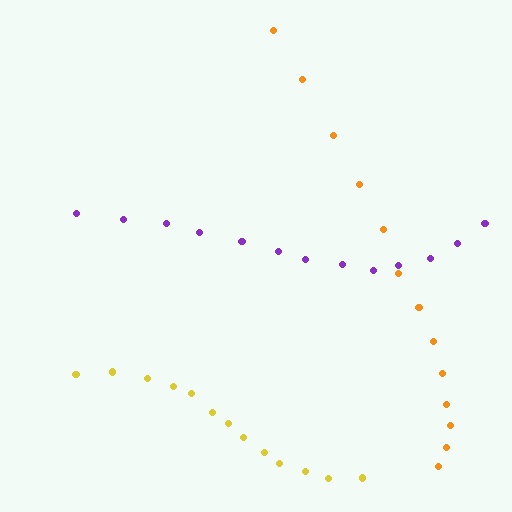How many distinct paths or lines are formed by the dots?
There are 3 distinct paths.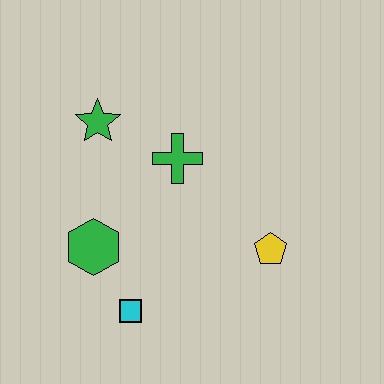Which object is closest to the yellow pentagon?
The green cross is closest to the yellow pentagon.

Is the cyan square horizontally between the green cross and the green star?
Yes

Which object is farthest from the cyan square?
The green star is farthest from the cyan square.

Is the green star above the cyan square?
Yes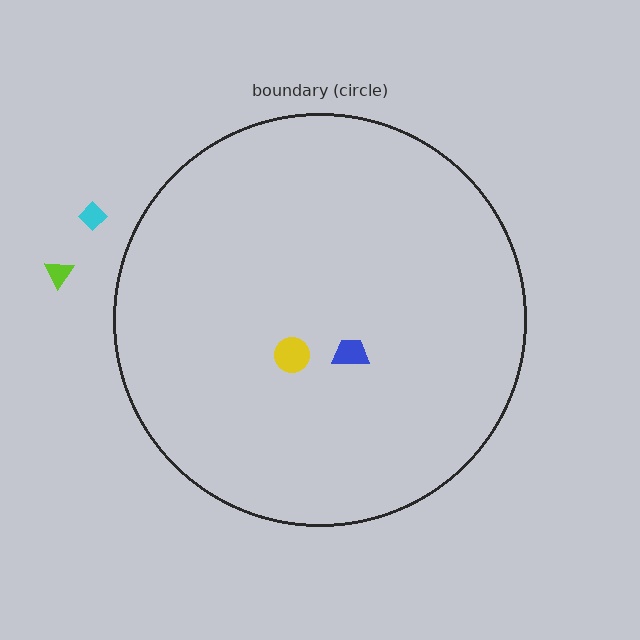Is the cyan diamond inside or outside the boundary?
Outside.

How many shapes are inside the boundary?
2 inside, 2 outside.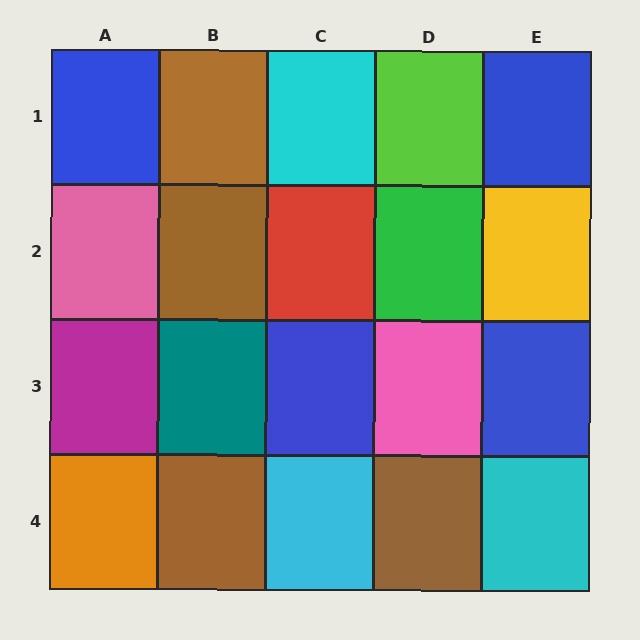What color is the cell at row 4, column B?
Brown.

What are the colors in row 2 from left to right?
Pink, brown, red, green, yellow.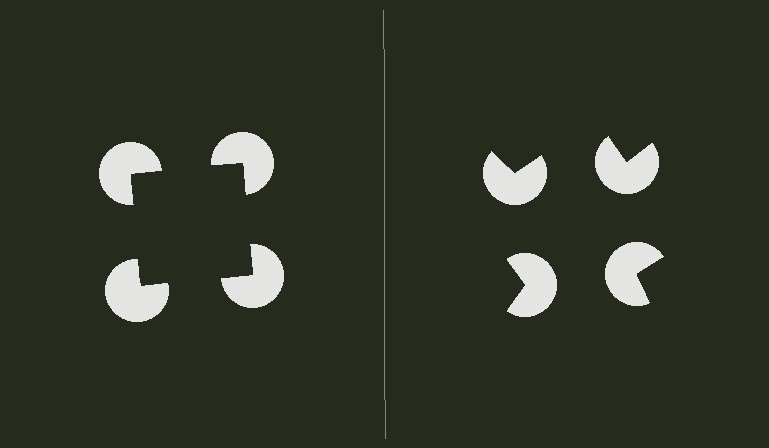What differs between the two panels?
The pac-man discs are positioned identically on both sides; only the wedge orientations differ. On the left they align to a square; on the right they are misaligned.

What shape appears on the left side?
An illusory square.